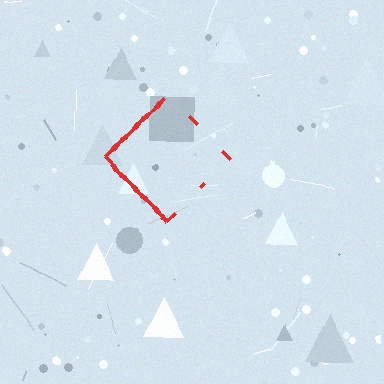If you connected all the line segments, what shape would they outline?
They would outline a diamond.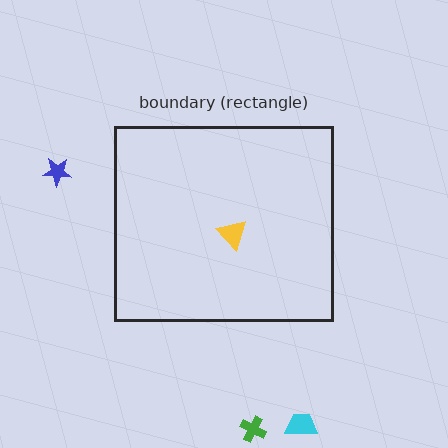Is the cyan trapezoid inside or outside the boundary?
Outside.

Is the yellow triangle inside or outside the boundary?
Inside.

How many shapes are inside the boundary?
1 inside, 3 outside.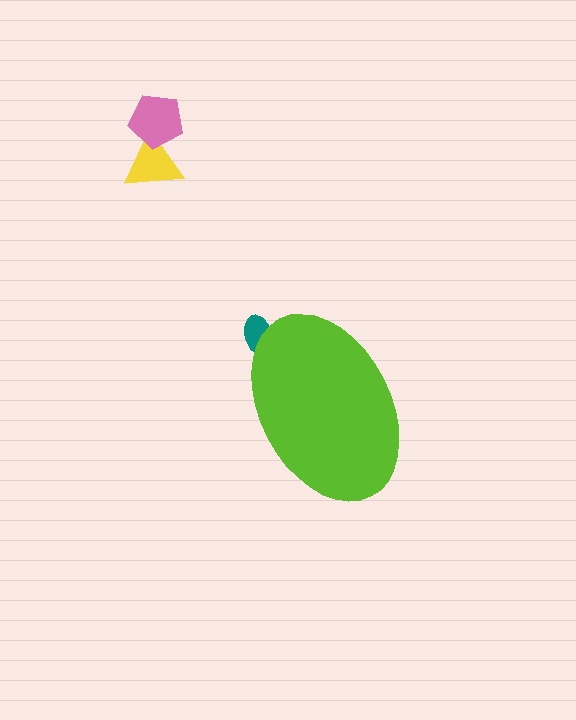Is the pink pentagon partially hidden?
No, the pink pentagon is fully visible.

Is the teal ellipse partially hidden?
Yes, the teal ellipse is partially hidden behind the lime ellipse.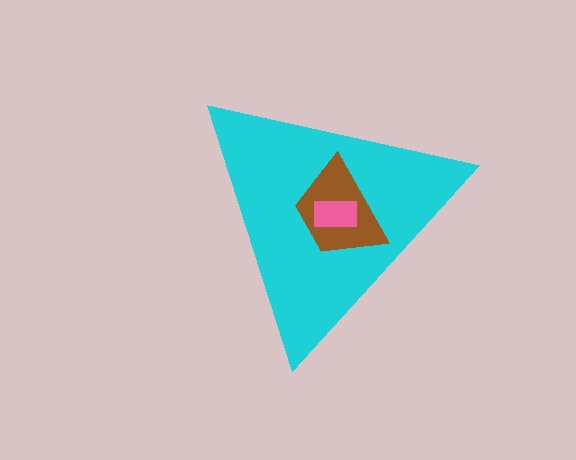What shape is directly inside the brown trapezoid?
The pink rectangle.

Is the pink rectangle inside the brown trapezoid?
Yes.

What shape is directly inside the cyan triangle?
The brown trapezoid.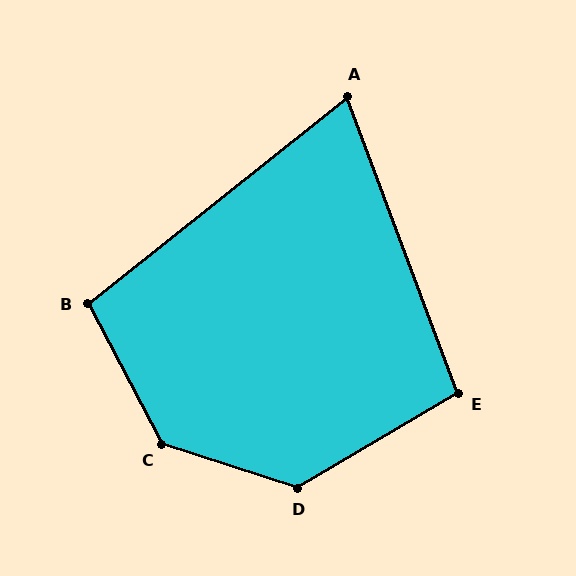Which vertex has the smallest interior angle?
A, at approximately 72 degrees.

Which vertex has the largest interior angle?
C, at approximately 136 degrees.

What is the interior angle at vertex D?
Approximately 131 degrees (obtuse).